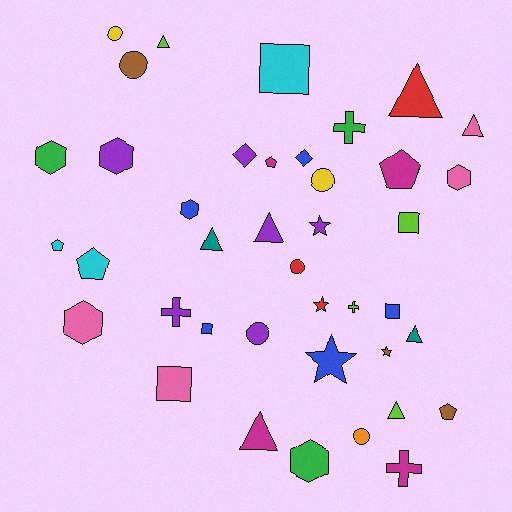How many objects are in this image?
There are 40 objects.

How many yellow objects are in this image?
There are 2 yellow objects.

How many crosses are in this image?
There are 4 crosses.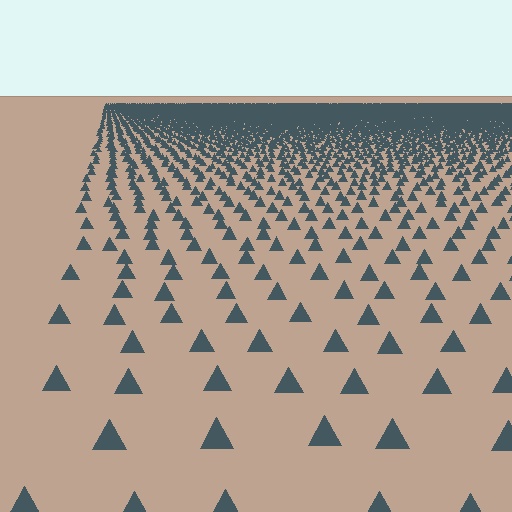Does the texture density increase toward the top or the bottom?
Density increases toward the top.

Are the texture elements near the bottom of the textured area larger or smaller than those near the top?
Larger. Near the bottom, elements are closer to the viewer and appear at a bigger on-screen size.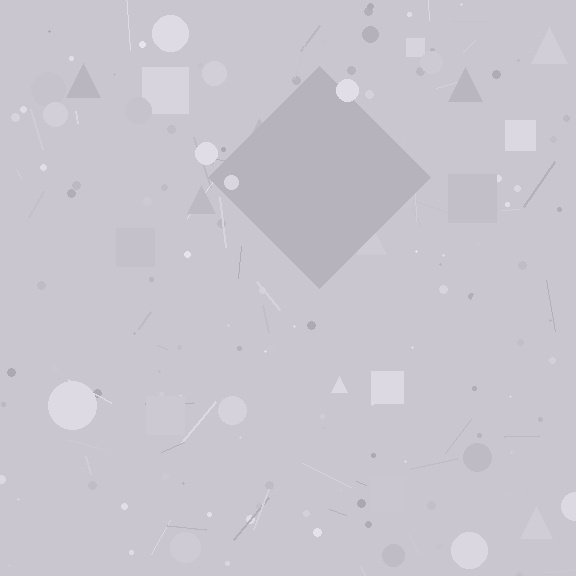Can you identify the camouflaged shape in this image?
The camouflaged shape is a diamond.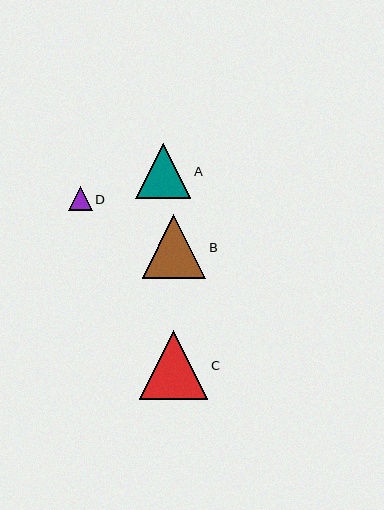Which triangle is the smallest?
Triangle D is the smallest with a size of approximately 23 pixels.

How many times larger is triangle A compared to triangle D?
Triangle A is approximately 2.4 times the size of triangle D.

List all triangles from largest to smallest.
From largest to smallest: C, B, A, D.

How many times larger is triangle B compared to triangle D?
Triangle B is approximately 2.7 times the size of triangle D.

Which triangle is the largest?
Triangle C is the largest with a size of approximately 69 pixels.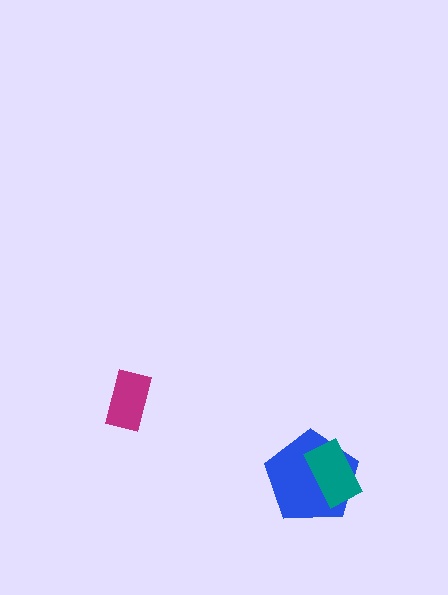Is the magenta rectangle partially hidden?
No, no other shape covers it.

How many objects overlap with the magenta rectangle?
0 objects overlap with the magenta rectangle.